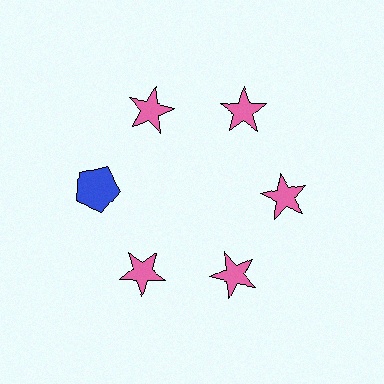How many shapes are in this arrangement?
There are 6 shapes arranged in a ring pattern.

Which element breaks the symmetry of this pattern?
The blue pentagon at roughly the 9 o'clock position breaks the symmetry. All other shapes are pink stars.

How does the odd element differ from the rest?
It differs in both color (blue instead of pink) and shape (pentagon instead of star).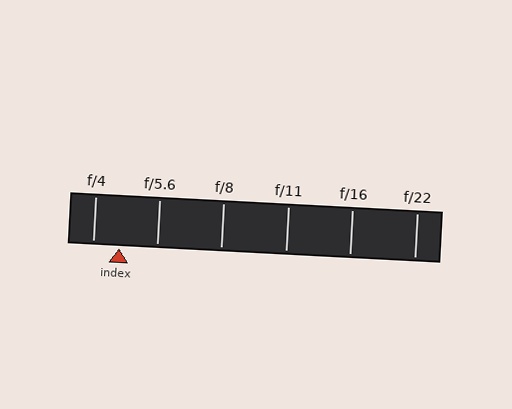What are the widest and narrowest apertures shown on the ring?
The widest aperture shown is f/4 and the narrowest is f/22.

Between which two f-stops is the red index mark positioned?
The index mark is between f/4 and f/5.6.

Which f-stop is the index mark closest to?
The index mark is closest to f/4.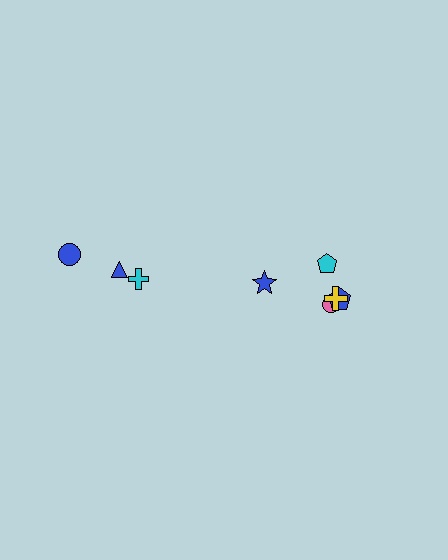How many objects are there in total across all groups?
There are 8 objects.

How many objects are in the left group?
There are 3 objects.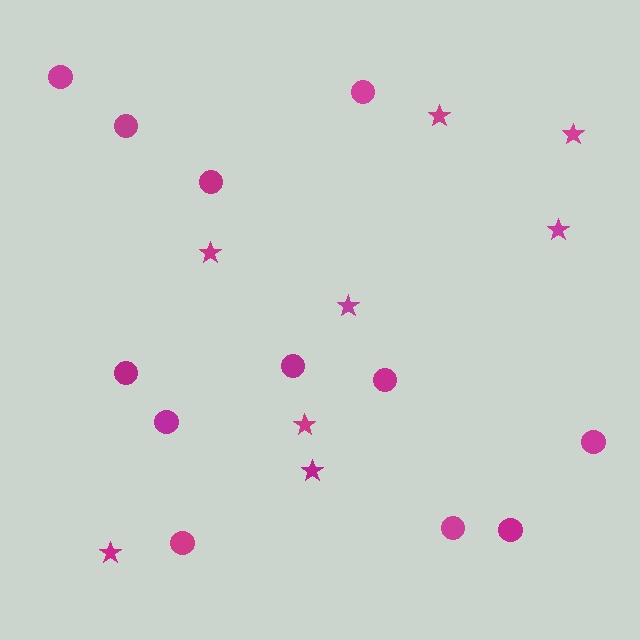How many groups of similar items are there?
There are 2 groups: one group of circles (12) and one group of stars (8).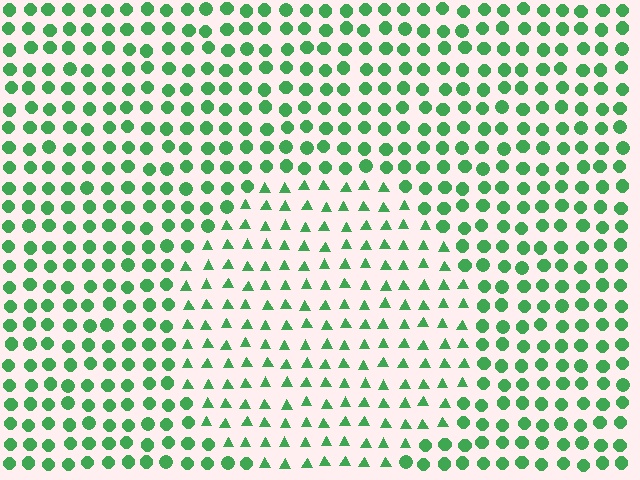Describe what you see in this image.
The image is filled with small green elements arranged in a uniform grid. A circle-shaped region contains triangles, while the surrounding area contains circles. The boundary is defined purely by the change in element shape.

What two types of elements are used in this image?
The image uses triangles inside the circle region and circles outside it.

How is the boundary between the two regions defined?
The boundary is defined by a change in element shape: triangles inside vs. circles outside. All elements share the same color and spacing.